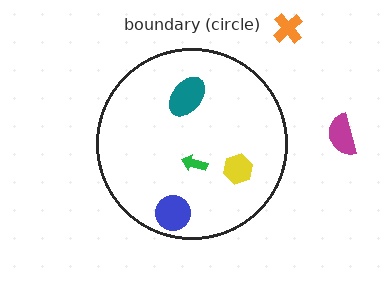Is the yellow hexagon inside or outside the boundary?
Inside.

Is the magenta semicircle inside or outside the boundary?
Outside.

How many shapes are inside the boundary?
4 inside, 2 outside.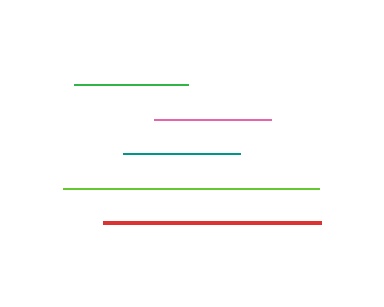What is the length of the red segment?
The red segment is approximately 217 pixels long.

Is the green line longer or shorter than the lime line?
The lime line is longer than the green line.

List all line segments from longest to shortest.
From longest to shortest: lime, red, teal, pink, green.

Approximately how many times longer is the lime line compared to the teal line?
The lime line is approximately 2.2 times the length of the teal line.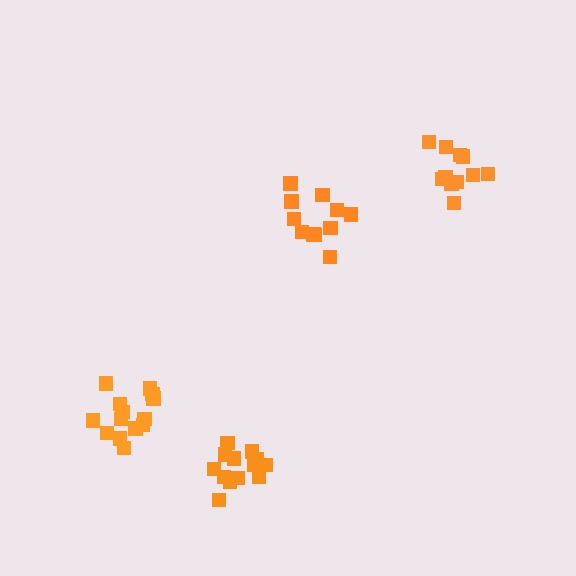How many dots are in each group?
Group 1: 14 dots, Group 2: 11 dots, Group 3: 14 dots, Group 4: 11 dots (50 total).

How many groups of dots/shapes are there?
There are 4 groups.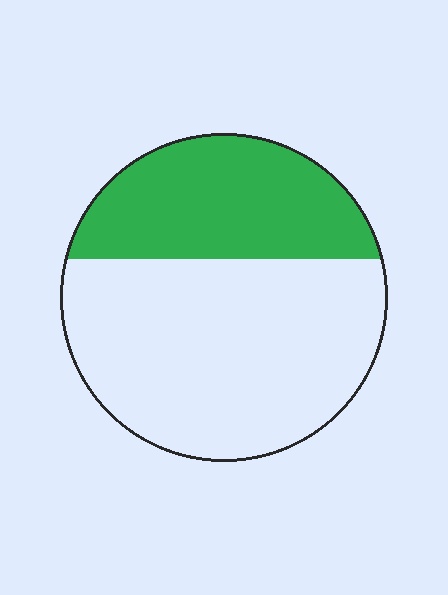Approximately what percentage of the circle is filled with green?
Approximately 35%.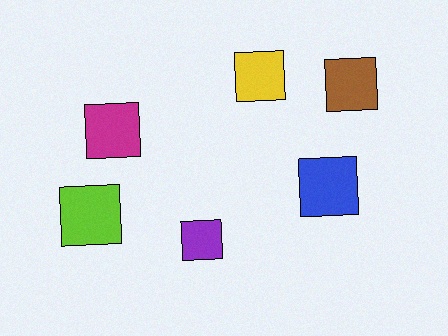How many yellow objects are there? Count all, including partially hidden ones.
There is 1 yellow object.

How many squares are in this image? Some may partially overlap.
There are 6 squares.